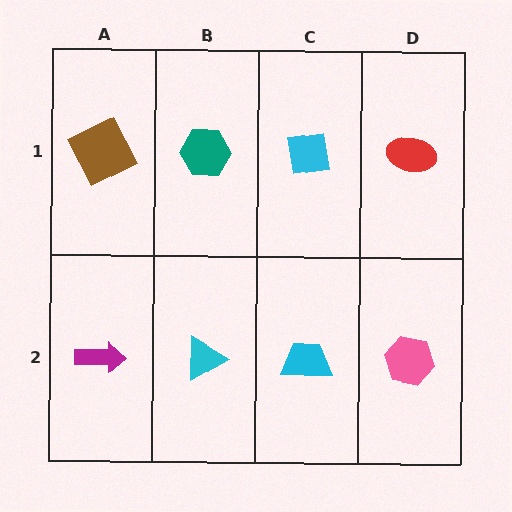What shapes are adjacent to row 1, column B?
A cyan triangle (row 2, column B), a brown square (row 1, column A), a cyan square (row 1, column C).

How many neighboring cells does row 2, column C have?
3.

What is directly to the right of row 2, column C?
A pink hexagon.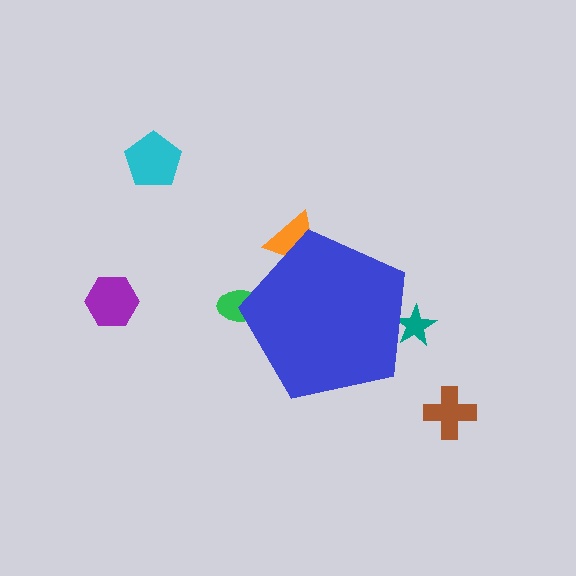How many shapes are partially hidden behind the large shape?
3 shapes are partially hidden.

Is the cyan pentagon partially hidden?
No, the cyan pentagon is fully visible.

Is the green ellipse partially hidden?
Yes, the green ellipse is partially hidden behind the blue pentagon.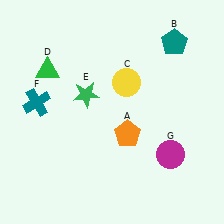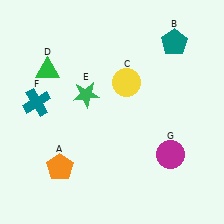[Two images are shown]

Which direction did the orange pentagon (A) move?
The orange pentagon (A) moved left.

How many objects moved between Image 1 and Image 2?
1 object moved between the two images.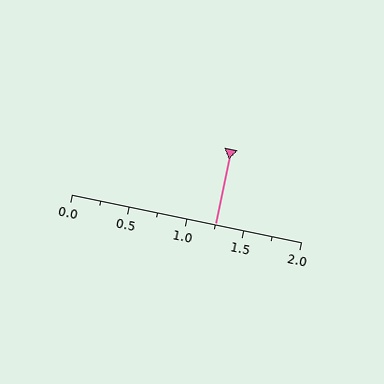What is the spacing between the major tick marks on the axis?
The major ticks are spaced 0.5 apart.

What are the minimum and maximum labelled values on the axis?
The axis runs from 0.0 to 2.0.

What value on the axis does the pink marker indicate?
The marker indicates approximately 1.25.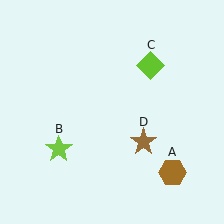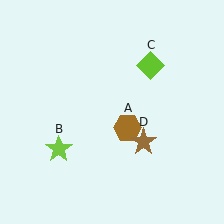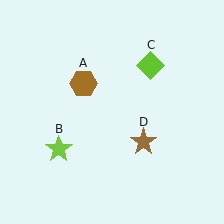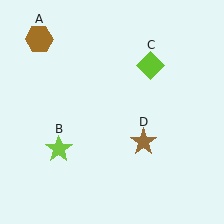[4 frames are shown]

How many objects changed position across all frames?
1 object changed position: brown hexagon (object A).